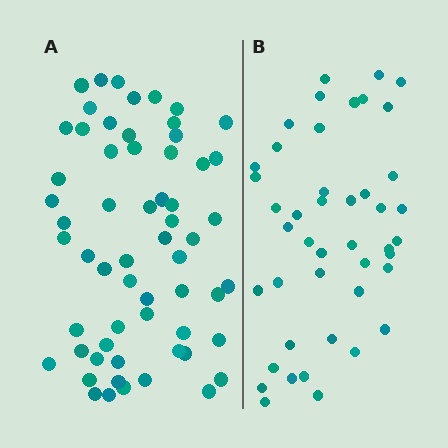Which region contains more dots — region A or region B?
Region A (the left region) has more dots.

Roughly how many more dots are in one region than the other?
Region A has approximately 15 more dots than region B.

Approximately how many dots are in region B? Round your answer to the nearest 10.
About 40 dots. (The exact count is 44, which rounds to 40.)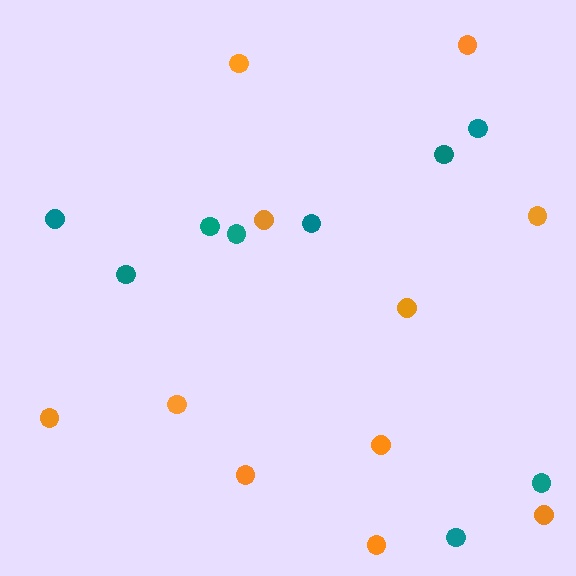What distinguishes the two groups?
There are 2 groups: one group of orange circles (11) and one group of teal circles (9).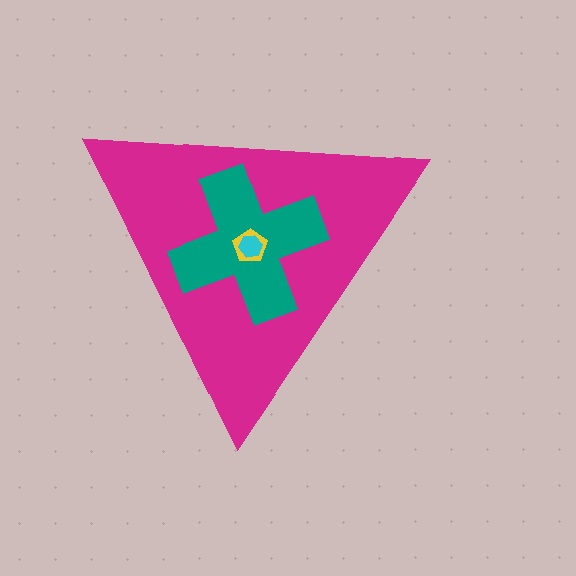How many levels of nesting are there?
4.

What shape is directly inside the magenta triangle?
The teal cross.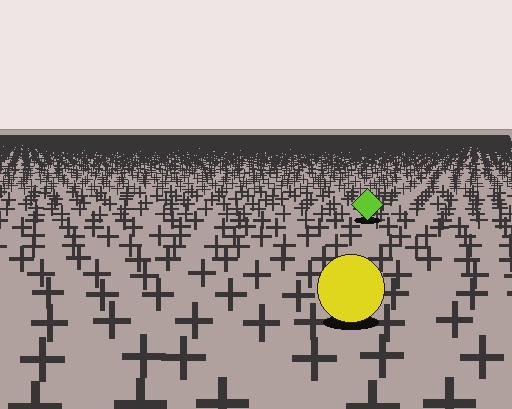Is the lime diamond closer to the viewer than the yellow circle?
No. The yellow circle is closer — you can tell from the texture gradient: the ground texture is coarser near it.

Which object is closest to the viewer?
The yellow circle is closest. The texture marks near it are larger and more spread out.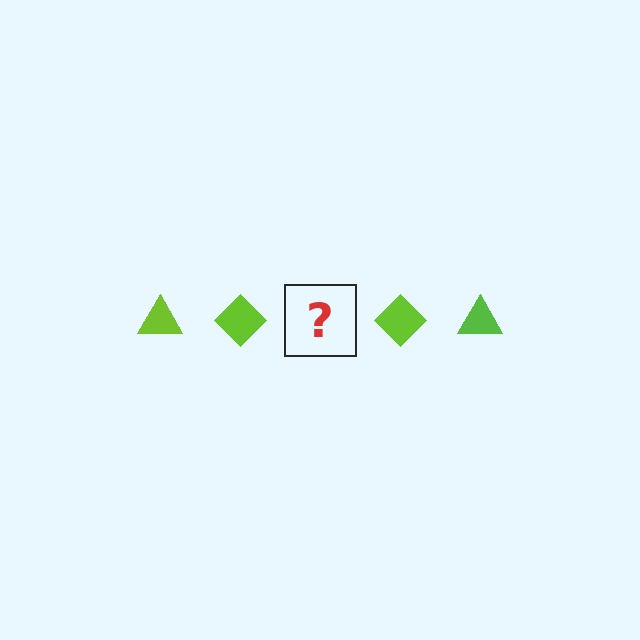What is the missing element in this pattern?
The missing element is a lime triangle.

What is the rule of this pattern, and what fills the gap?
The rule is that the pattern cycles through triangle, diamond shapes in lime. The gap should be filled with a lime triangle.